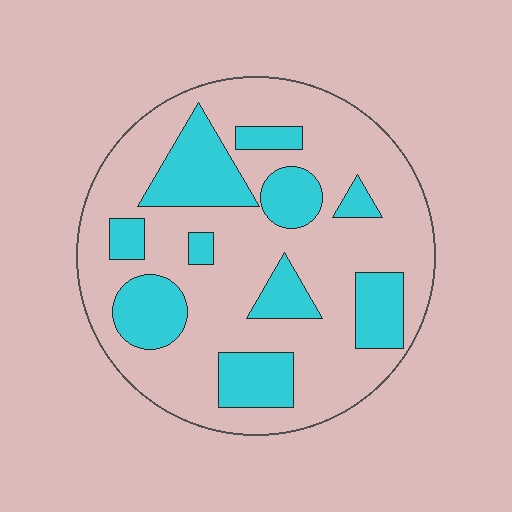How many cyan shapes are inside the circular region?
10.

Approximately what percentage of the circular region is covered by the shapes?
Approximately 30%.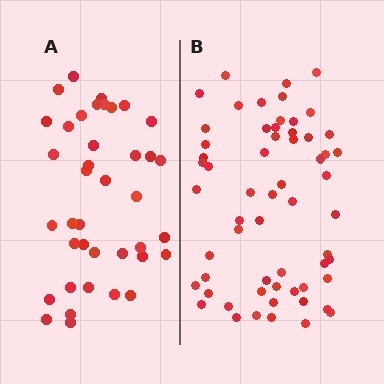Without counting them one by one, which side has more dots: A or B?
Region B (the right region) has more dots.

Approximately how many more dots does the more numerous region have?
Region B has approximately 20 more dots than region A.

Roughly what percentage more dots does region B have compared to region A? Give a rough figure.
About 55% more.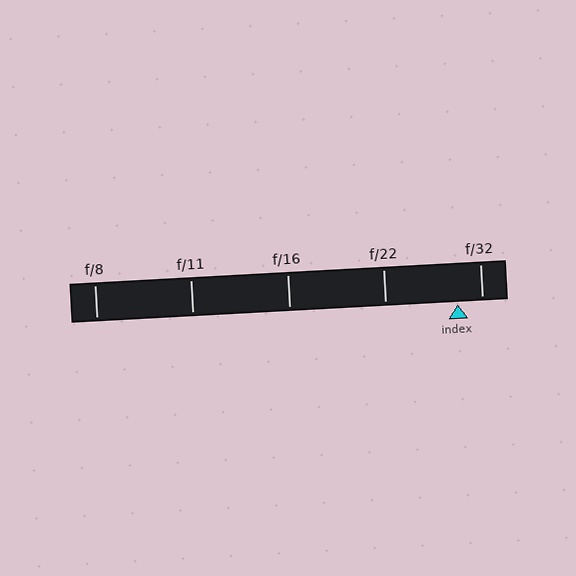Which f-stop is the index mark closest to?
The index mark is closest to f/32.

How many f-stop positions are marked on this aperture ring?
There are 5 f-stop positions marked.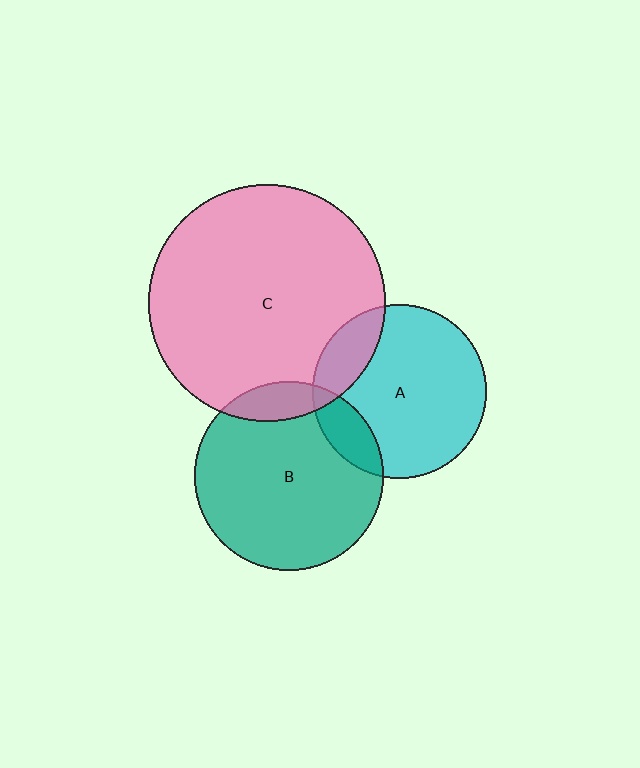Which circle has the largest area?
Circle C (pink).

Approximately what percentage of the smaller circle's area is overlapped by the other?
Approximately 15%.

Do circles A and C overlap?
Yes.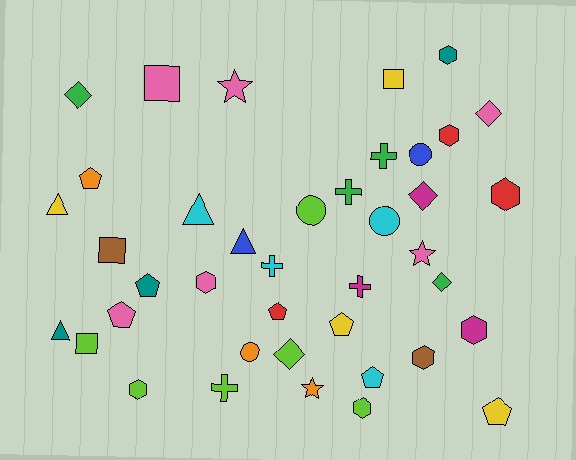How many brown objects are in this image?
There are 2 brown objects.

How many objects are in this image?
There are 40 objects.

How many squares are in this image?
There are 4 squares.